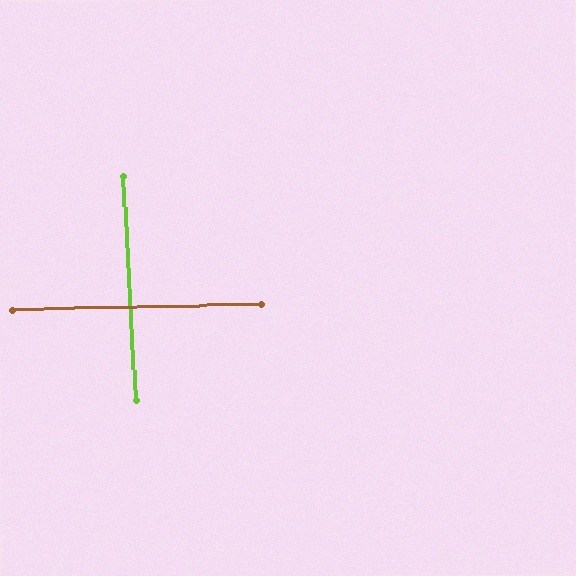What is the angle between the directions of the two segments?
Approximately 88 degrees.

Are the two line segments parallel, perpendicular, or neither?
Perpendicular — they meet at approximately 88°.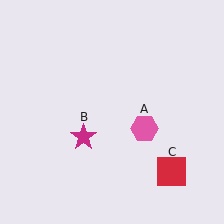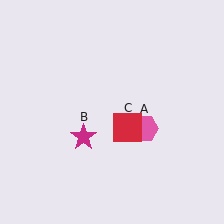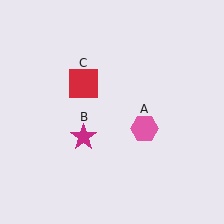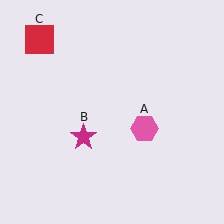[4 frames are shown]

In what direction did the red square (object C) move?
The red square (object C) moved up and to the left.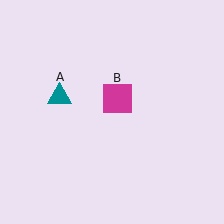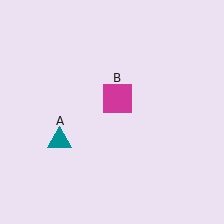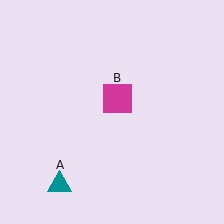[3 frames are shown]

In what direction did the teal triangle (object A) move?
The teal triangle (object A) moved down.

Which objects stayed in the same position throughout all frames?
Magenta square (object B) remained stationary.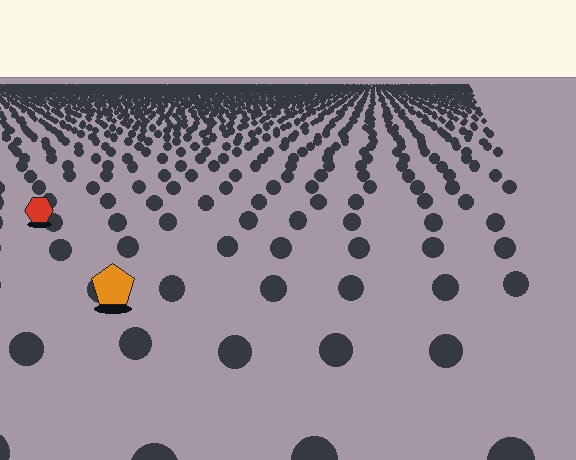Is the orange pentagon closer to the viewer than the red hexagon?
Yes. The orange pentagon is closer — you can tell from the texture gradient: the ground texture is coarser near it.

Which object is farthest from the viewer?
The red hexagon is farthest from the viewer. It appears smaller and the ground texture around it is denser.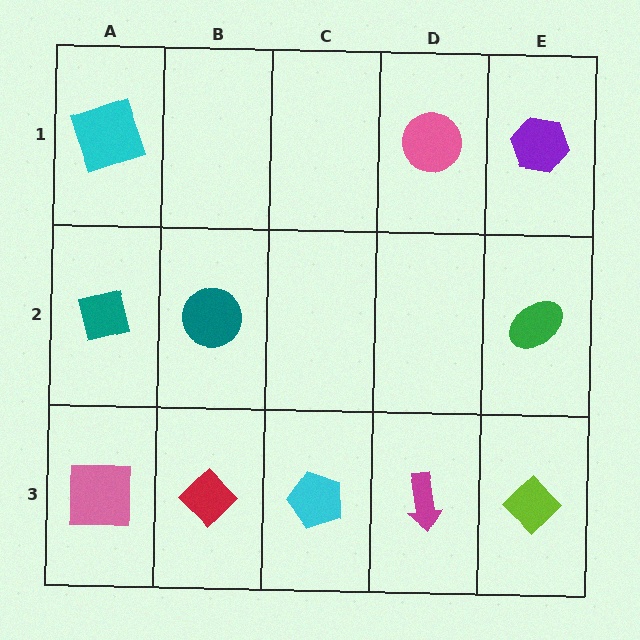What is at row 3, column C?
A cyan pentagon.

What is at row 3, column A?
A pink square.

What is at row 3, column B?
A red diamond.